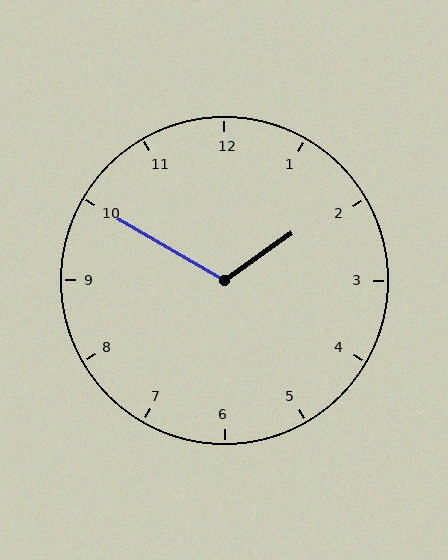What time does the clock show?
1:50.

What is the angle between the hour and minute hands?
Approximately 115 degrees.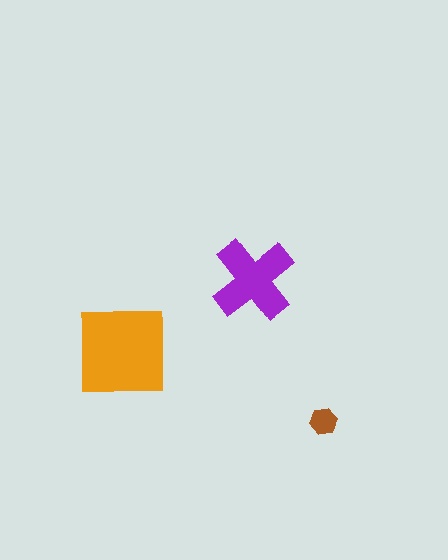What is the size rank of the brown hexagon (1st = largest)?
3rd.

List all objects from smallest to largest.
The brown hexagon, the purple cross, the orange square.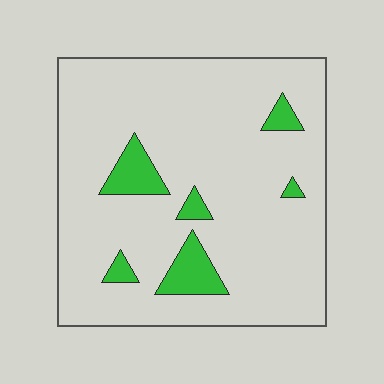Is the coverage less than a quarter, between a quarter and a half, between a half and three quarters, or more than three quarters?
Less than a quarter.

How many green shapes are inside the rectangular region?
6.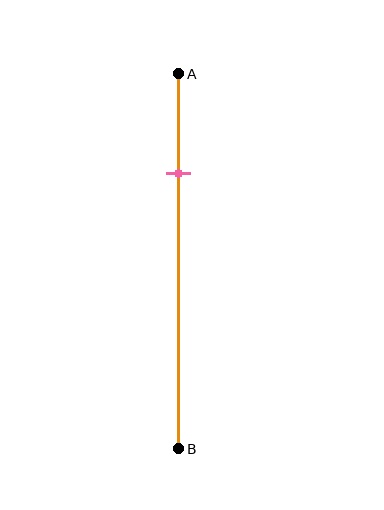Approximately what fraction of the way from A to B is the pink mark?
The pink mark is approximately 25% of the way from A to B.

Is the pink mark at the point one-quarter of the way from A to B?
Yes, the mark is approximately at the one-quarter point.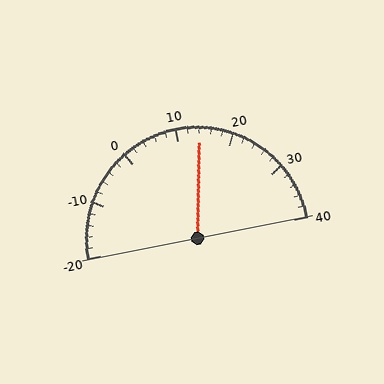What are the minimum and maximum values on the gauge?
The gauge ranges from -20 to 40.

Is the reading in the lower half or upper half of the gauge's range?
The reading is in the upper half of the range (-20 to 40).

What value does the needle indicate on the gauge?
The needle indicates approximately 14.